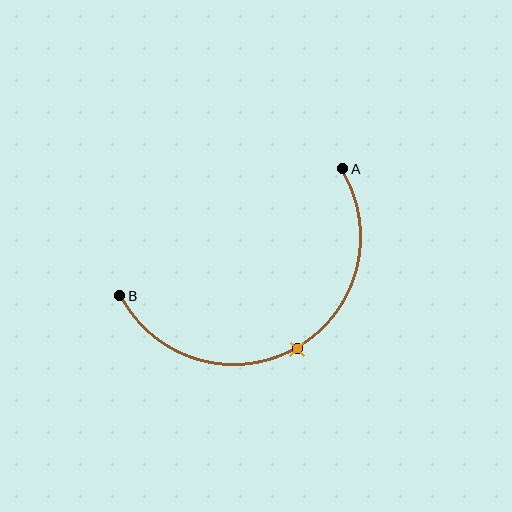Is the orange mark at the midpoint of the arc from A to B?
Yes. The orange mark lies on the arc at equal arc-length from both A and B — it is the arc midpoint.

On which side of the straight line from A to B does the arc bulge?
The arc bulges below the straight line connecting A and B.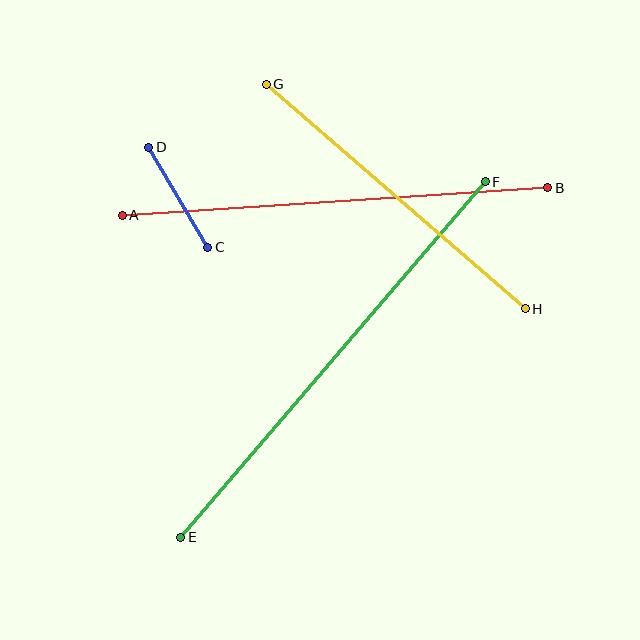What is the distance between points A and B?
The distance is approximately 427 pixels.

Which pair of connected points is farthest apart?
Points E and F are farthest apart.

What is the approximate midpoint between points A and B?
The midpoint is at approximately (335, 202) pixels.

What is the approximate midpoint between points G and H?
The midpoint is at approximately (396, 197) pixels.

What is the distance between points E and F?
The distance is approximately 468 pixels.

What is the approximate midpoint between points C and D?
The midpoint is at approximately (178, 197) pixels.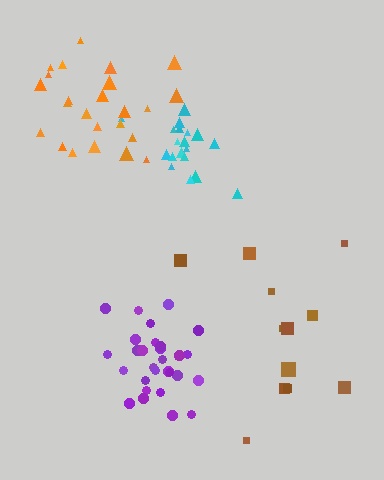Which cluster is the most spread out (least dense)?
Brown.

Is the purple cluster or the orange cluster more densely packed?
Purple.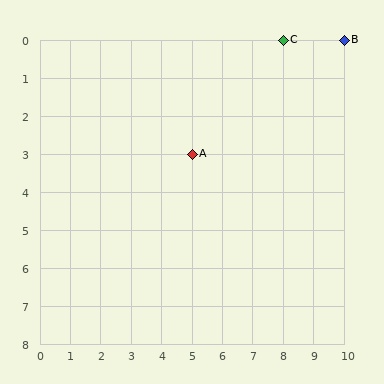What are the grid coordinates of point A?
Point A is at grid coordinates (5, 3).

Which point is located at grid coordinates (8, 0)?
Point C is at (8, 0).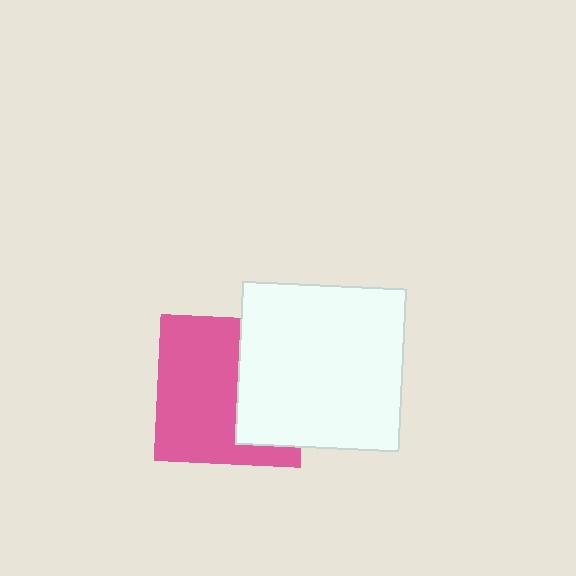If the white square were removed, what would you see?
You would see the complete pink square.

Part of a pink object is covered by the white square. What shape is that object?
It is a square.